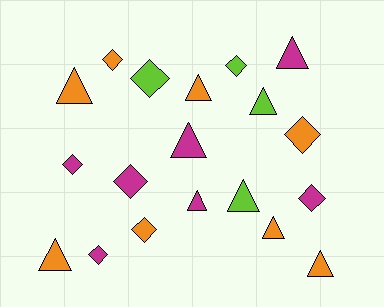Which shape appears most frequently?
Triangle, with 10 objects.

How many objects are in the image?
There are 19 objects.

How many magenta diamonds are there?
There are 4 magenta diamonds.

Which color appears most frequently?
Orange, with 8 objects.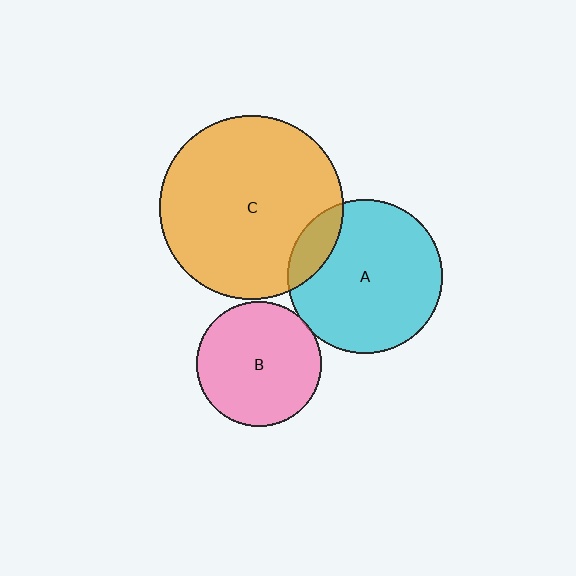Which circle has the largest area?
Circle C (orange).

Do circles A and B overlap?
Yes.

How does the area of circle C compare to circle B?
Approximately 2.2 times.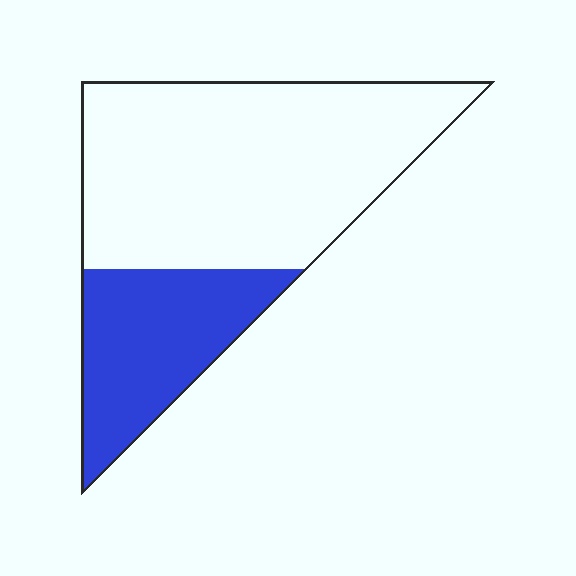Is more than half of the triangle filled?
No.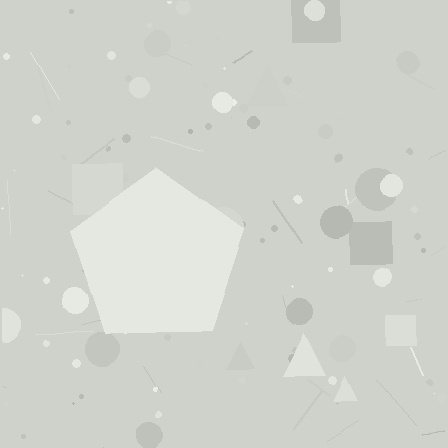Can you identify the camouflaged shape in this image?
The camouflaged shape is a pentagon.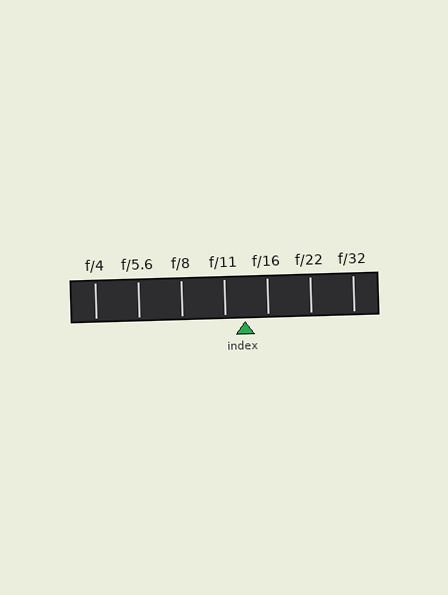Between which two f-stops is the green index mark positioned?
The index mark is between f/11 and f/16.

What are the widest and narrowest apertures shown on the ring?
The widest aperture shown is f/4 and the narrowest is f/32.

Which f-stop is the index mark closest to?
The index mark is closest to f/11.